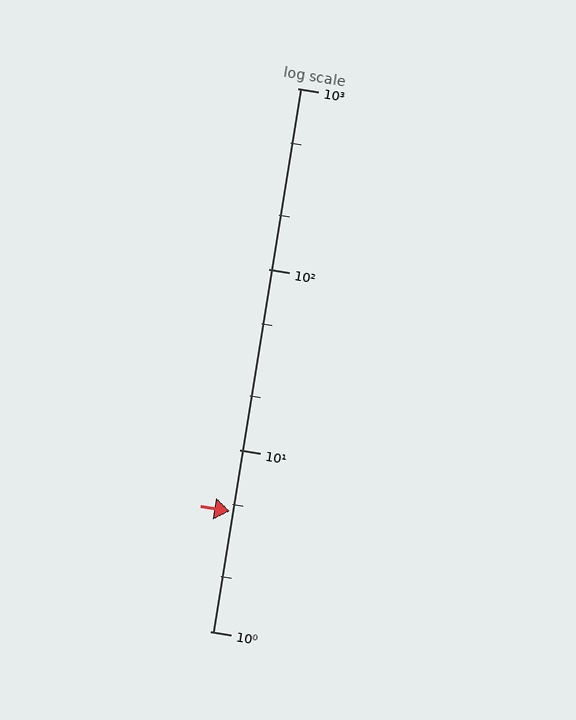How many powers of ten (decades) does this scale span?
The scale spans 3 decades, from 1 to 1000.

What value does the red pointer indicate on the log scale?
The pointer indicates approximately 4.6.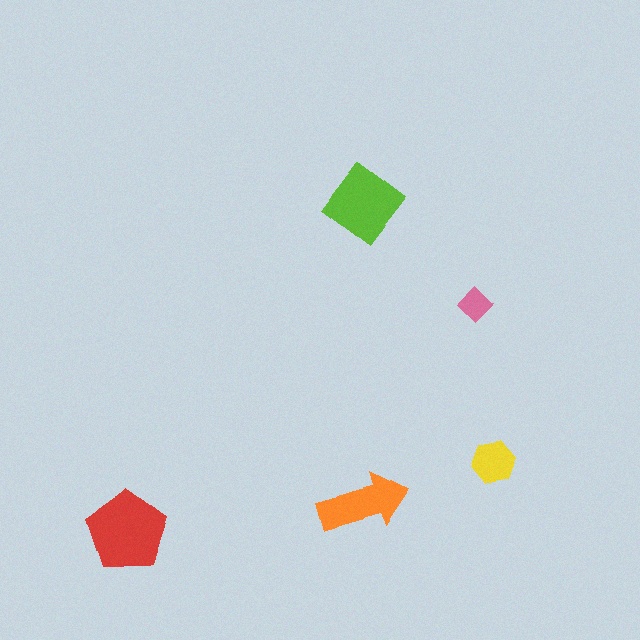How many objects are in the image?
There are 5 objects in the image.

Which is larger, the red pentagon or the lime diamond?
The red pentagon.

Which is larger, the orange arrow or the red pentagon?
The red pentagon.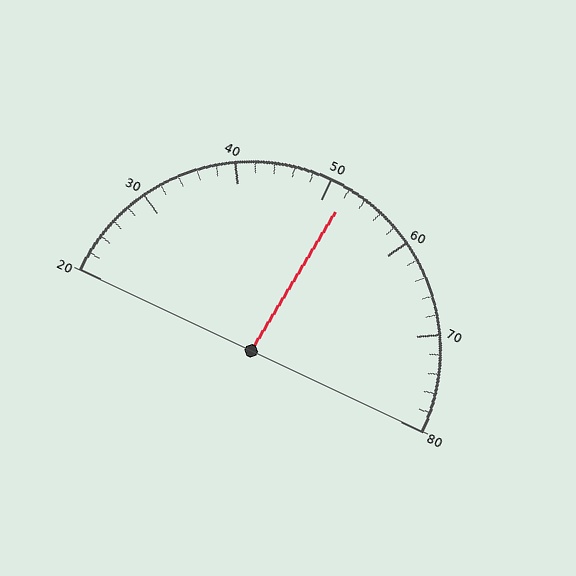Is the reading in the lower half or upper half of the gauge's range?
The reading is in the upper half of the range (20 to 80).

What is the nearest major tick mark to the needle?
The nearest major tick mark is 50.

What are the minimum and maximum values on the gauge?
The gauge ranges from 20 to 80.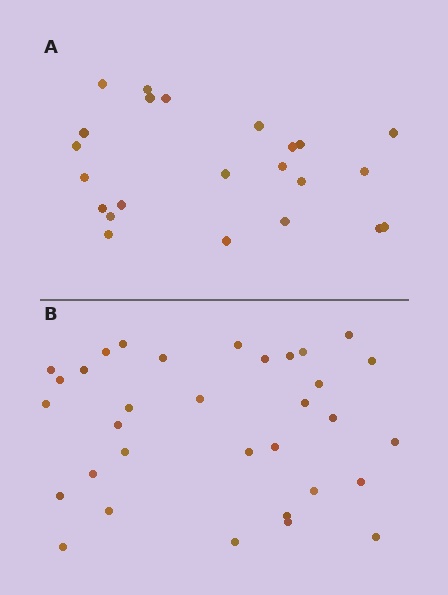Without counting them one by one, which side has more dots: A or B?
Region B (the bottom region) has more dots.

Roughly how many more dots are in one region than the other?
Region B has roughly 10 or so more dots than region A.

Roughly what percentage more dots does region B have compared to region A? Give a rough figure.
About 45% more.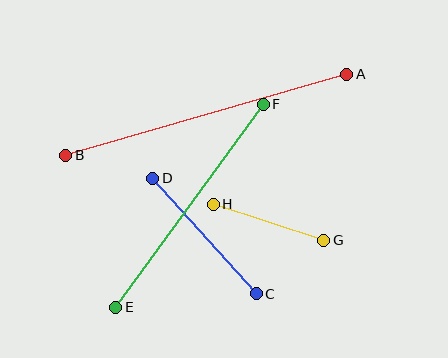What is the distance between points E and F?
The distance is approximately 251 pixels.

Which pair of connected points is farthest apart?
Points A and B are farthest apart.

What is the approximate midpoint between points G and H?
The midpoint is at approximately (268, 222) pixels.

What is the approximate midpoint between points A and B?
The midpoint is at approximately (206, 115) pixels.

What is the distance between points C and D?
The distance is approximately 155 pixels.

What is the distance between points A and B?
The distance is approximately 292 pixels.